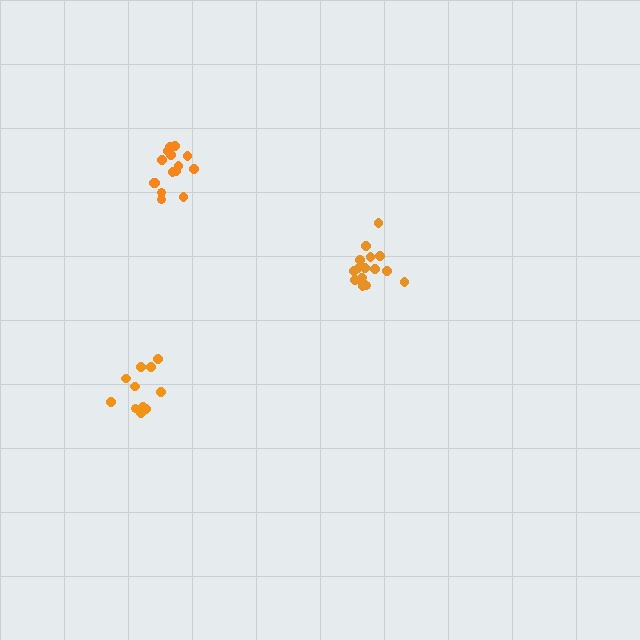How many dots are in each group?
Group 1: 11 dots, Group 2: 15 dots, Group 3: 17 dots (43 total).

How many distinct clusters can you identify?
There are 3 distinct clusters.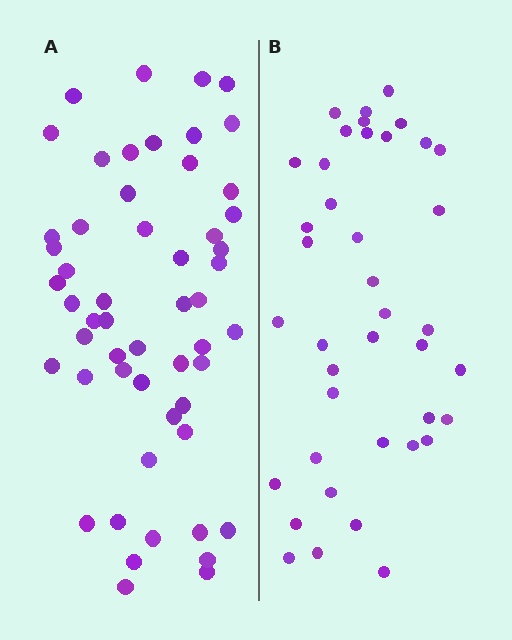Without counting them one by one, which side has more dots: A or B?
Region A (the left region) has more dots.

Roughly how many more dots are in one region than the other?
Region A has approximately 15 more dots than region B.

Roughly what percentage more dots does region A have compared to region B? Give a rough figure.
About 35% more.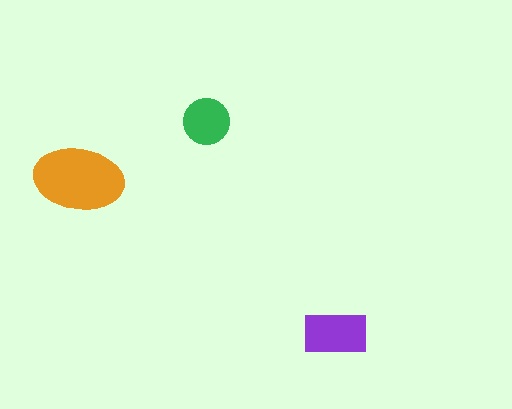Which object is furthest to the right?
The purple rectangle is rightmost.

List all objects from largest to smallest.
The orange ellipse, the purple rectangle, the green circle.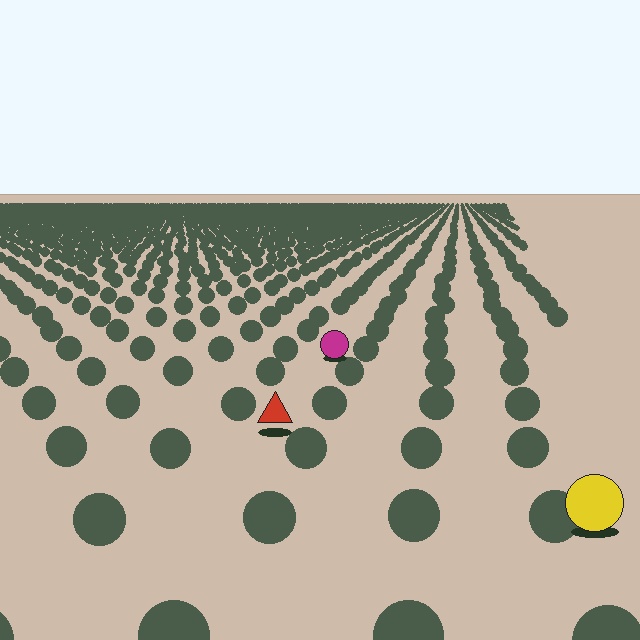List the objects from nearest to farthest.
From nearest to farthest: the yellow circle, the red triangle, the magenta circle.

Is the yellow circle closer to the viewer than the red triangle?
Yes. The yellow circle is closer — you can tell from the texture gradient: the ground texture is coarser near it.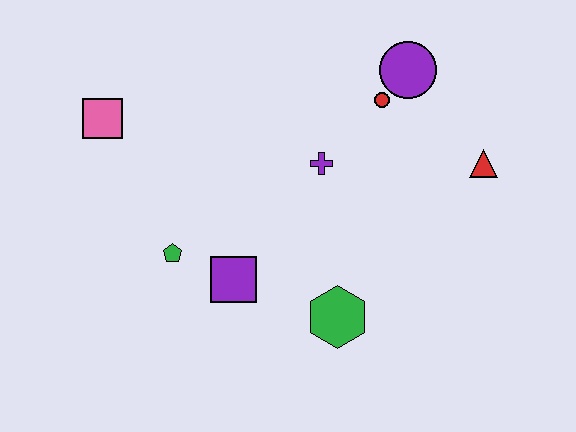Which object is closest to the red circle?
The purple circle is closest to the red circle.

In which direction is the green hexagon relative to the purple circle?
The green hexagon is below the purple circle.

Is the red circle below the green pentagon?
No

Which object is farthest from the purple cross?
The pink square is farthest from the purple cross.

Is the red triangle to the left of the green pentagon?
No